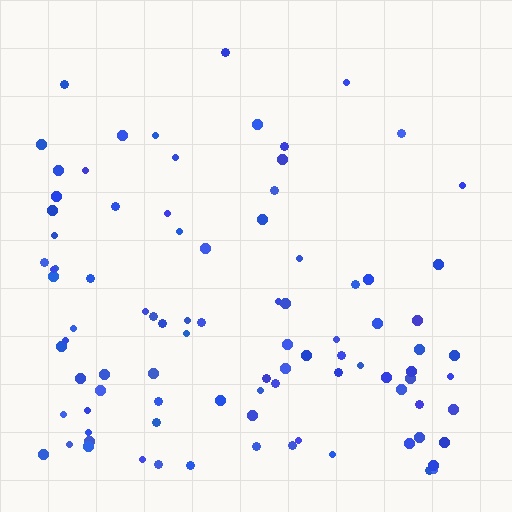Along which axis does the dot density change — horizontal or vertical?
Vertical.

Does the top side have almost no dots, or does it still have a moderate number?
Still a moderate number, just noticeably fewer than the bottom.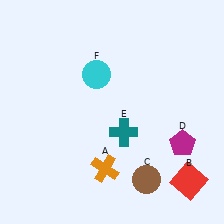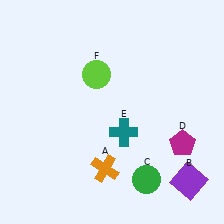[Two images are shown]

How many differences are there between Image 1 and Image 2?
There are 3 differences between the two images.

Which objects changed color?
B changed from red to purple. C changed from brown to green. F changed from cyan to lime.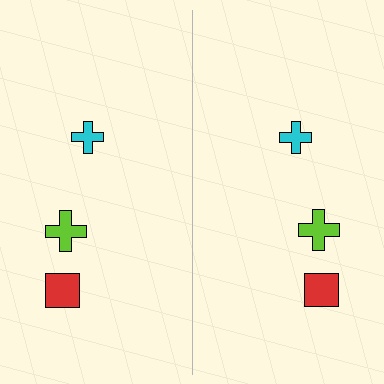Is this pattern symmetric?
Yes, this pattern has bilateral (reflection) symmetry.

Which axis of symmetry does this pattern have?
The pattern has a vertical axis of symmetry running through the center of the image.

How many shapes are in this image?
There are 6 shapes in this image.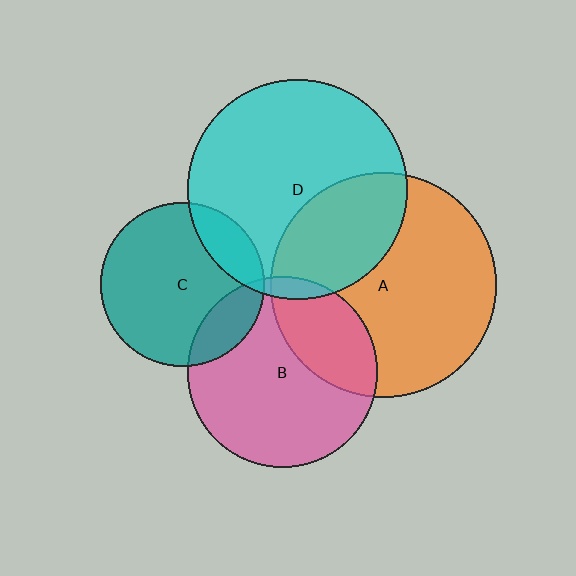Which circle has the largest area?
Circle A (orange).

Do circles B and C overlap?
Yes.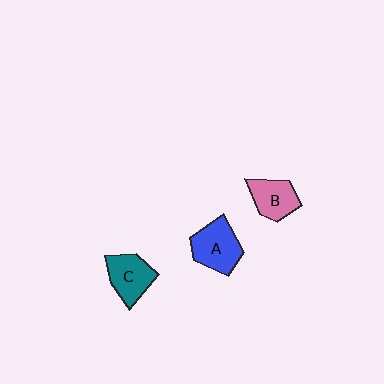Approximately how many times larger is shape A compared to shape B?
Approximately 1.3 times.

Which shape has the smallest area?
Shape B (pink).